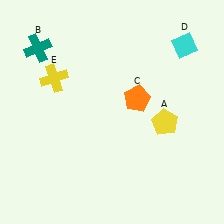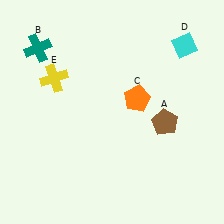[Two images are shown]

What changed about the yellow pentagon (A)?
In Image 1, A is yellow. In Image 2, it changed to brown.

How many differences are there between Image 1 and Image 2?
There is 1 difference between the two images.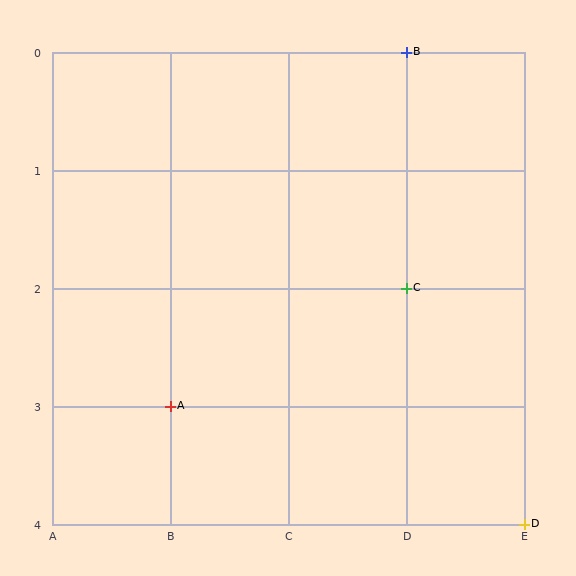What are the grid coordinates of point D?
Point D is at grid coordinates (E, 4).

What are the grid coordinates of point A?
Point A is at grid coordinates (B, 3).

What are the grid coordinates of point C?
Point C is at grid coordinates (D, 2).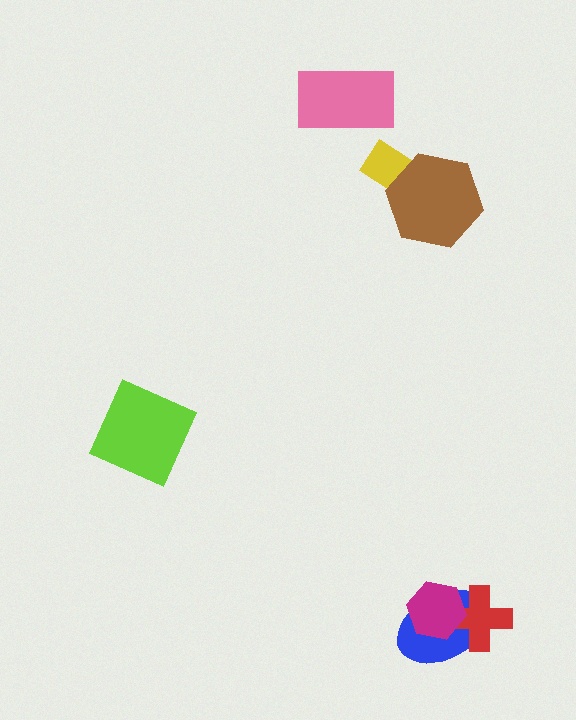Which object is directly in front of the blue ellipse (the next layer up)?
The red cross is directly in front of the blue ellipse.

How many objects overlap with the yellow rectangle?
1 object overlaps with the yellow rectangle.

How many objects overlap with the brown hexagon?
1 object overlaps with the brown hexagon.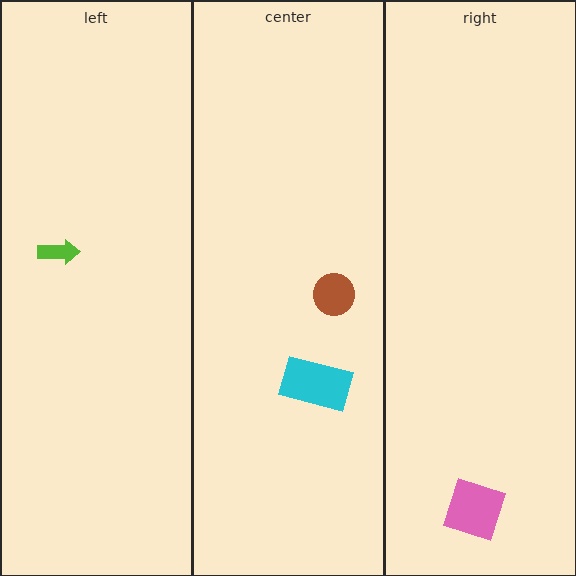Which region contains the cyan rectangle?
The center region.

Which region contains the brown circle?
The center region.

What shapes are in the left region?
The lime arrow.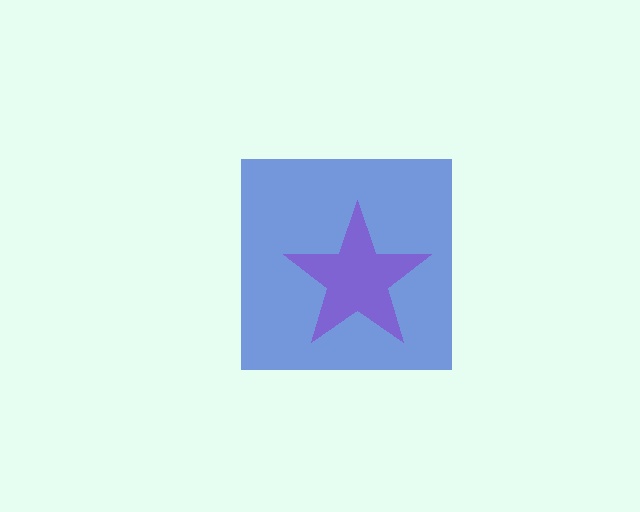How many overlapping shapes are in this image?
There are 2 overlapping shapes in the image.